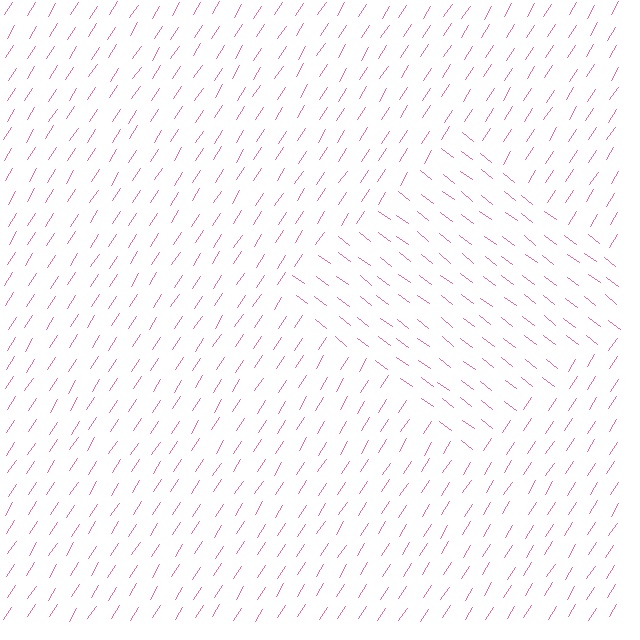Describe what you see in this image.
The image is filled with small pink line segments. A diamond region in the image has lines oriented differently from the surrounding lines, creating a visible texture boundary.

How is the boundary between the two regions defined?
The boundary is defined purely by a change in line orientation (approximately 85 degrees difference). All lines are the same color and thickness.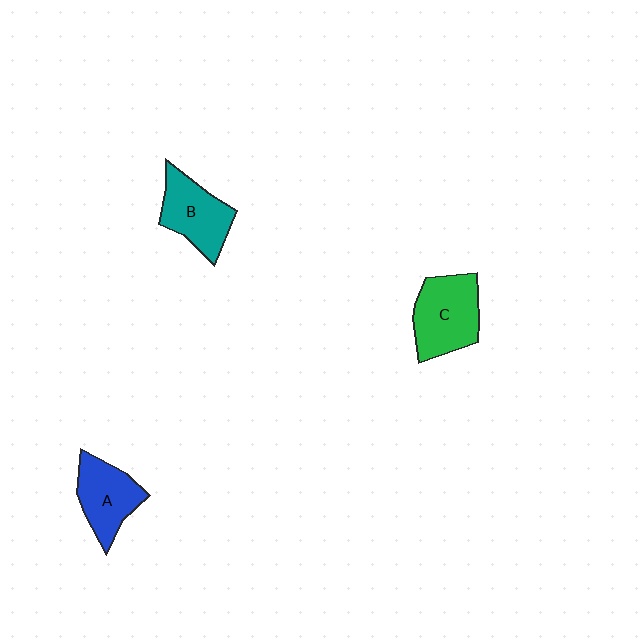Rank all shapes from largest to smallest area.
From largest to smallest: C (green), B (teal), A (blue).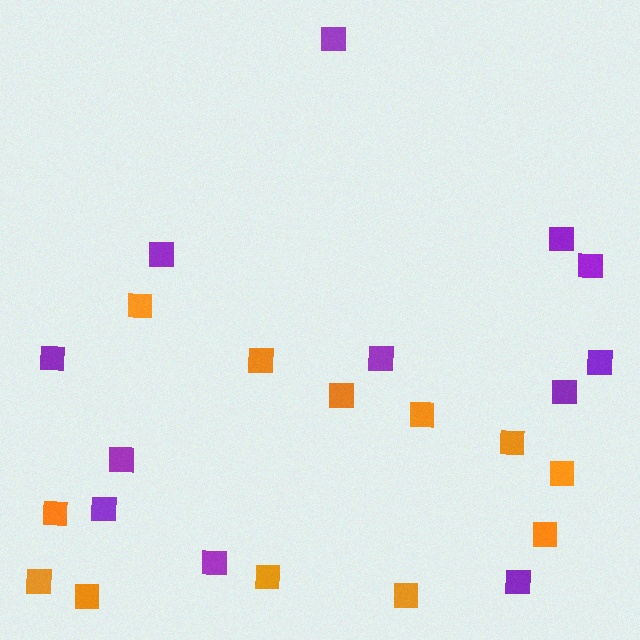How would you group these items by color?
There are 2 groups: one group of purple squares (12) and one group of orange squares (12).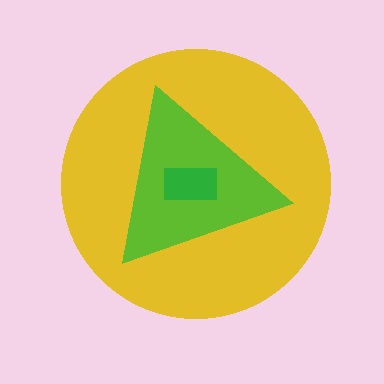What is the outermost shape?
The yellow circle.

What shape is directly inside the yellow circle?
The lime triangle.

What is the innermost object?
The green rectangle.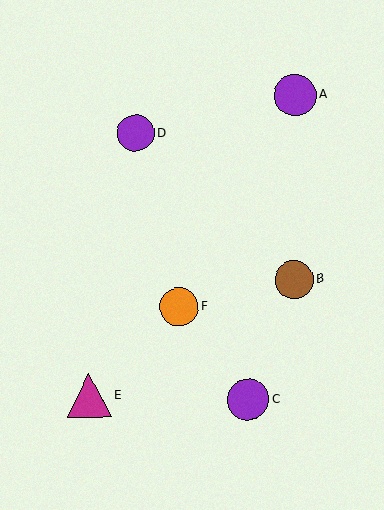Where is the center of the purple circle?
The center of the purple circle is at (248, 400).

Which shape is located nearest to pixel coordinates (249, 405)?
The purple circle (labeled C) at (248, 400) is nearest to that location.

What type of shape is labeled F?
Shape F is an orange circle.